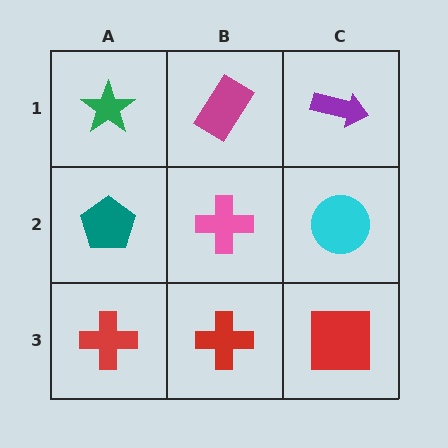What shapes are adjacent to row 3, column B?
A pink cross (row 2, column B), a red cross (row 3, column A), a red square (row 3, column C).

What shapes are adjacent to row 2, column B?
A magenta rectangle (row 1, column B), a red cross (row 3, column B), a teal pentagon (row 2, column A), a cyan circle (row 2, column C).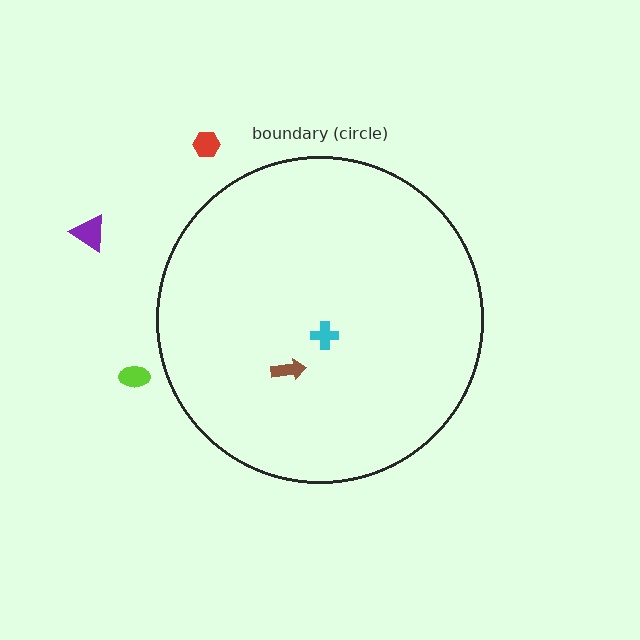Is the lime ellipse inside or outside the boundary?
Outside.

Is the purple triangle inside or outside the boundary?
Outside.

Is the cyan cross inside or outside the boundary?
Inside.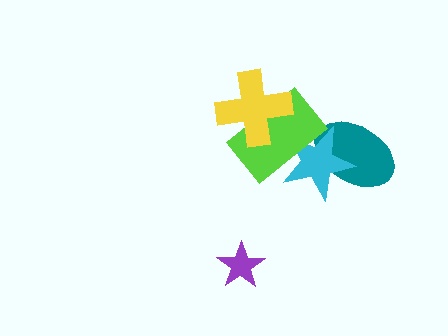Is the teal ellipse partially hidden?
Yes, it is partially covered by another shape.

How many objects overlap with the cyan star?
2 objects overlap with the cyan star.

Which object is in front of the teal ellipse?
The cyan star is in front of the teal ellipse.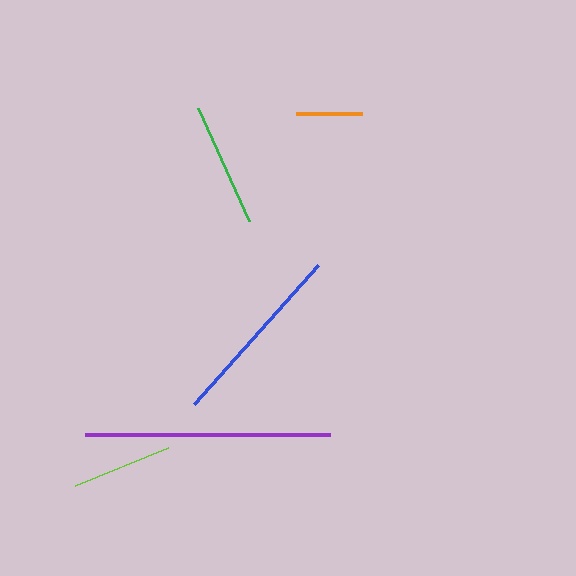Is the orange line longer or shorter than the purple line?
The purple line is longer than the orange line.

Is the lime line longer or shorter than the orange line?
The lime line is longer than the orange line.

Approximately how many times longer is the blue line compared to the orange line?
The blue line is approximately 2.8 times the length of the orange line.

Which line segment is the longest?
The purple line is the longest at approximately 245 pixels.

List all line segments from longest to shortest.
From longest to shortest: purple, blue, green, lime, orange.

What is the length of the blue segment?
The blue segment is approximately 187 pixels long.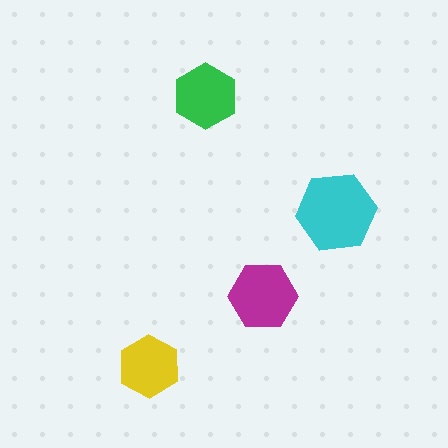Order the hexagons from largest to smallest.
the cyan one, the magenta one, the green one, the yellow one.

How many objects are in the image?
There are 4 objects in the image.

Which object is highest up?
The green hexagon is topmost.